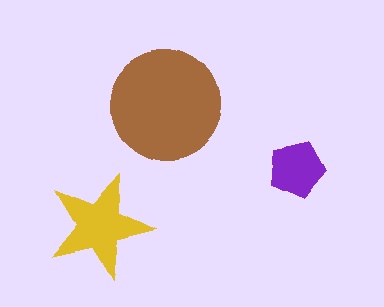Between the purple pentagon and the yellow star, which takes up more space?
The yellow star.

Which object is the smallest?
The purple pentagon.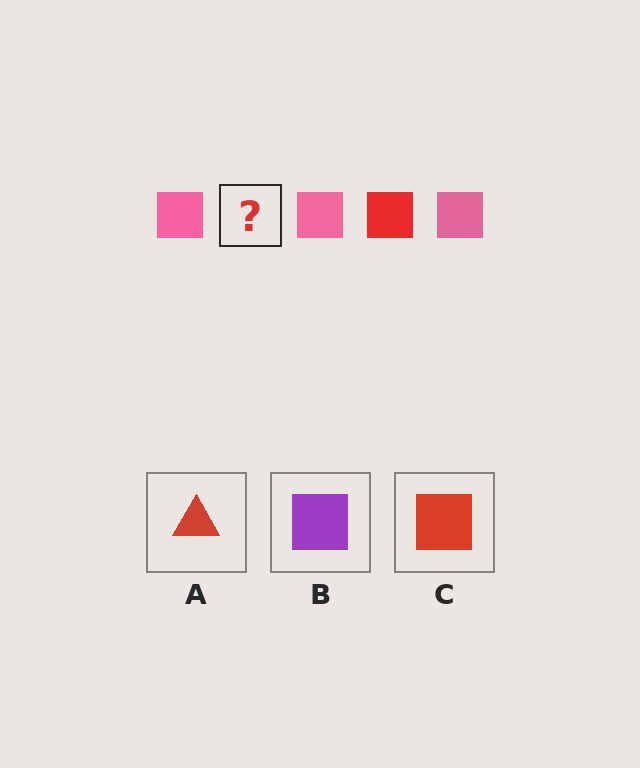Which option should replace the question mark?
Option C.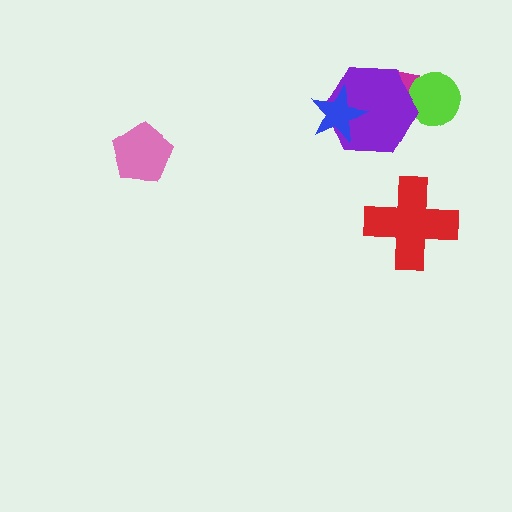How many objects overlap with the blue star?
1 object overlaps with the blue star.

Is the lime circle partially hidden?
Yes, it is partially covered by another shape.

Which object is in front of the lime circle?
The purple hexagon is in front of the lime circle.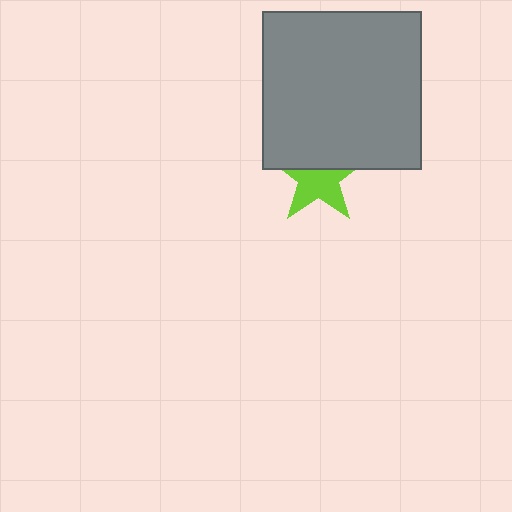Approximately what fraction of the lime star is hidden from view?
Roughly 41% of the lime star is hidden behind the gray square.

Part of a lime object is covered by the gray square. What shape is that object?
It is a star.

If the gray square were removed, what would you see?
You would see the complete lime star.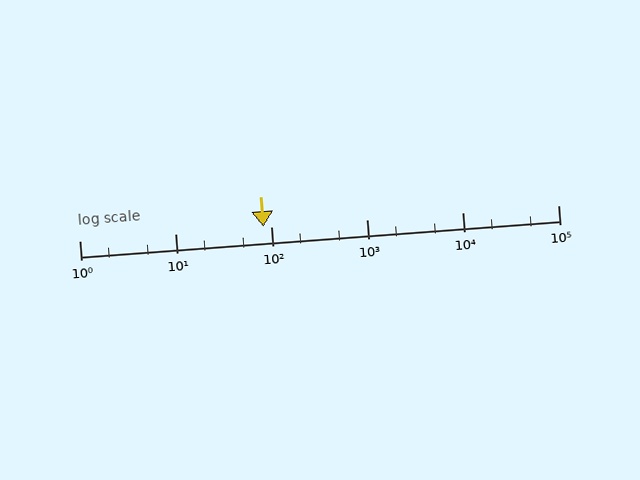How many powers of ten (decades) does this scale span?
The scale spans 5 decades, from 1 to 100000.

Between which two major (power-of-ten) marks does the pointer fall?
The pointer is between 10 and 100.